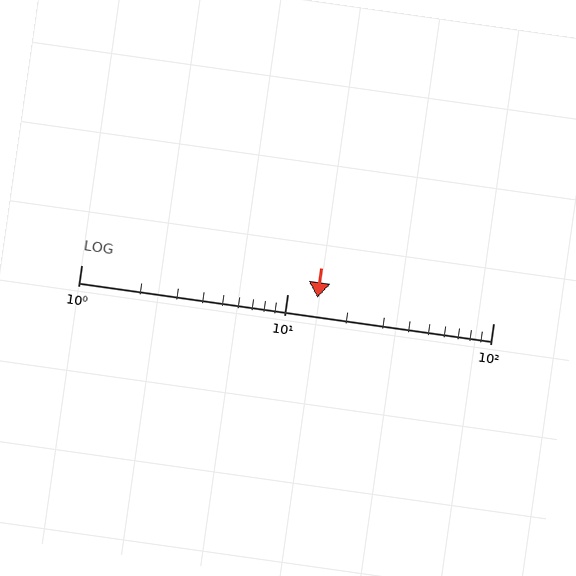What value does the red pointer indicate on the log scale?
The pointer indicates approximately 14.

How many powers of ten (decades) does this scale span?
The scale spans 2 decades, from 1 to 100.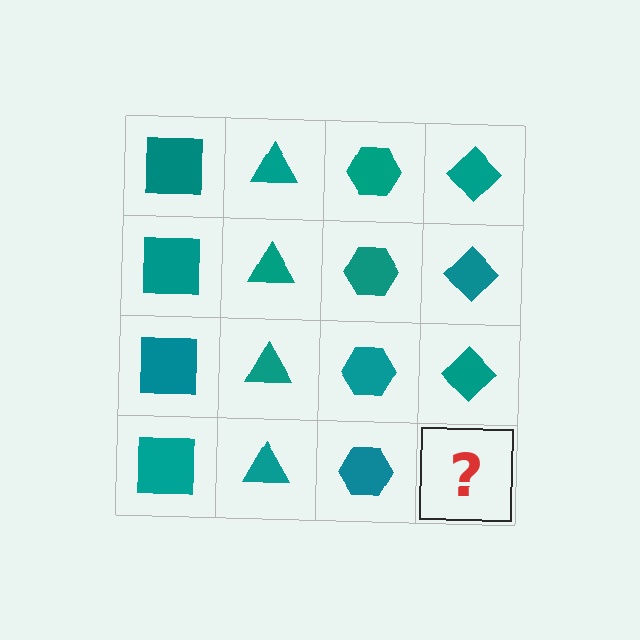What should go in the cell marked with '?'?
The missing cell should contain a teal diamond.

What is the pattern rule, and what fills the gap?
The rule is that each column has a consistent shape. The gap should be filled with a teal diamond.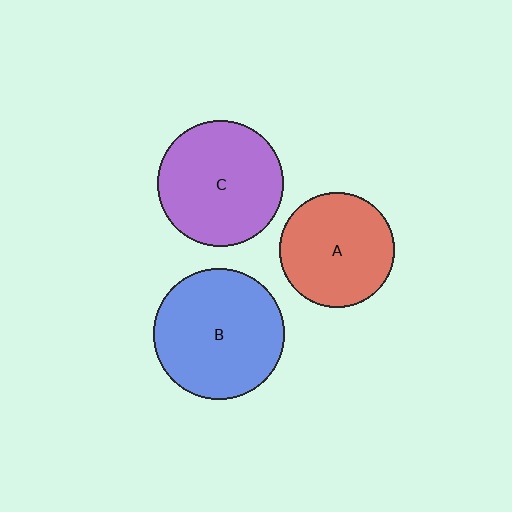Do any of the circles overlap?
No, none of the circles overlap.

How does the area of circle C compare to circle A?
Approximately 1.2 times.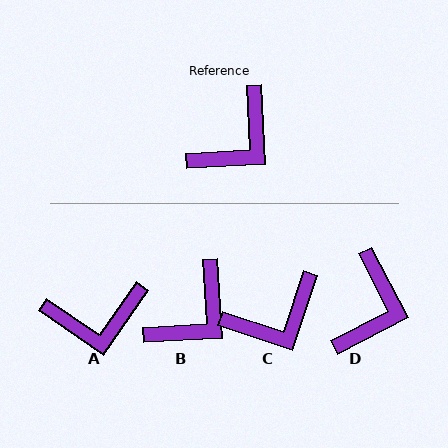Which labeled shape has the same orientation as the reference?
B.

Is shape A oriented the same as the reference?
No, it is off by about 38 degrees.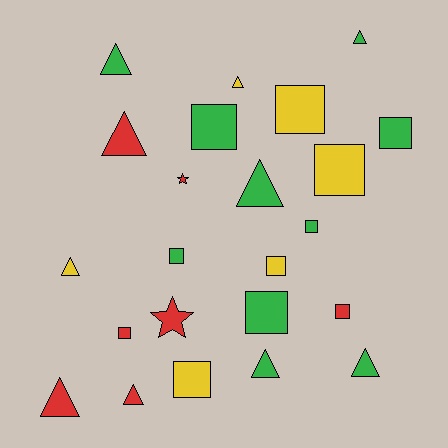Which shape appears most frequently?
Square, with 11 objects.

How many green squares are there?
There are 5 green squares.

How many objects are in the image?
There are 23 objects.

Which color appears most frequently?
Green, with 10 objects.